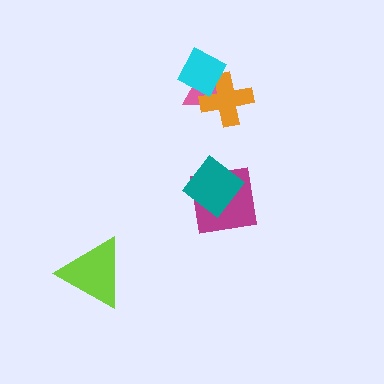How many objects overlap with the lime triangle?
0 objects overlap with the lime triangle.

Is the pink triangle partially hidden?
Yes, it is partially covered by another shape.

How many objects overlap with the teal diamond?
1 object overlaps with the teal diamond.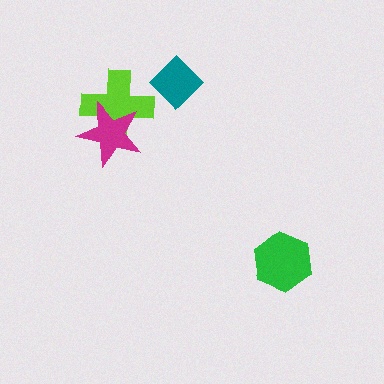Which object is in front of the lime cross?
The magenta star is in front of the lime cross.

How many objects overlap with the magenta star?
1 object overlaps with the magenta star.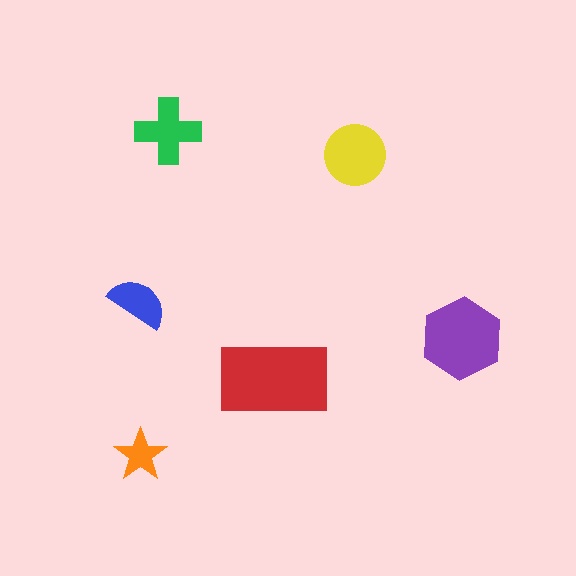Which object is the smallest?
The orange star.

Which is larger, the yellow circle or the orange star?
The yellow circle.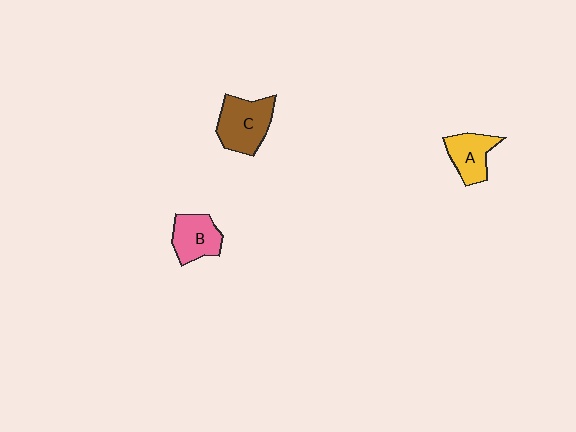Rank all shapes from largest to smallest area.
From largest to smallest: C (brown), B (pink), A (yellow).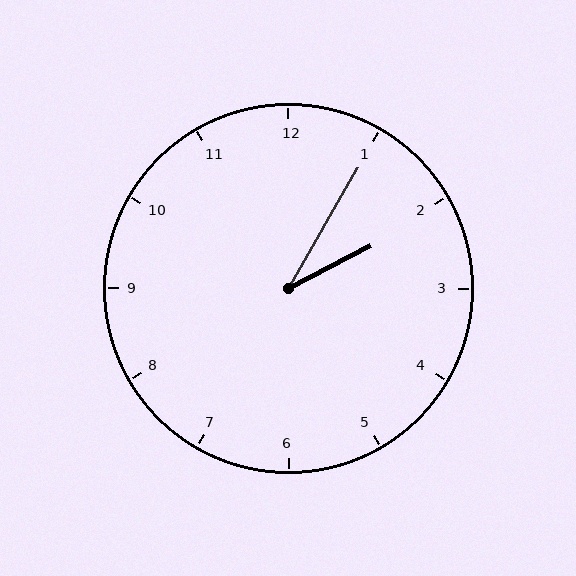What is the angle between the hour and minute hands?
Approximately 32 degrees.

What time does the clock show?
2:05.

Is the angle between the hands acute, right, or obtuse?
It is acute.